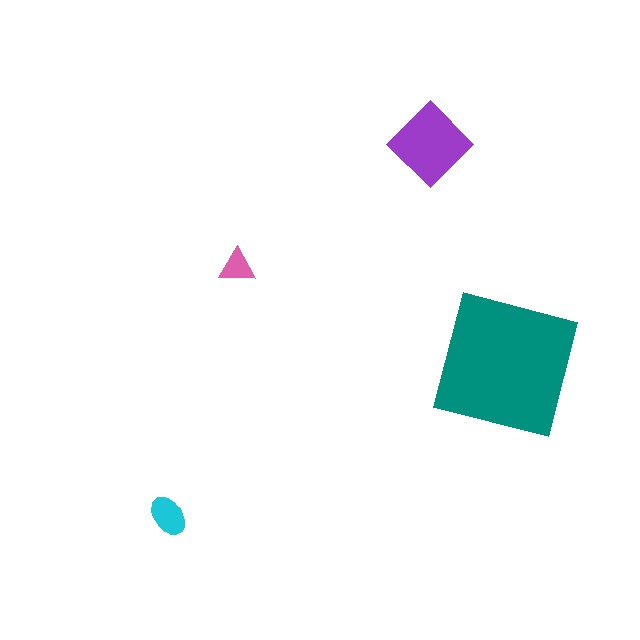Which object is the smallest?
The pink triangle.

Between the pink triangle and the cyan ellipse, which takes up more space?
The cyan ellipse.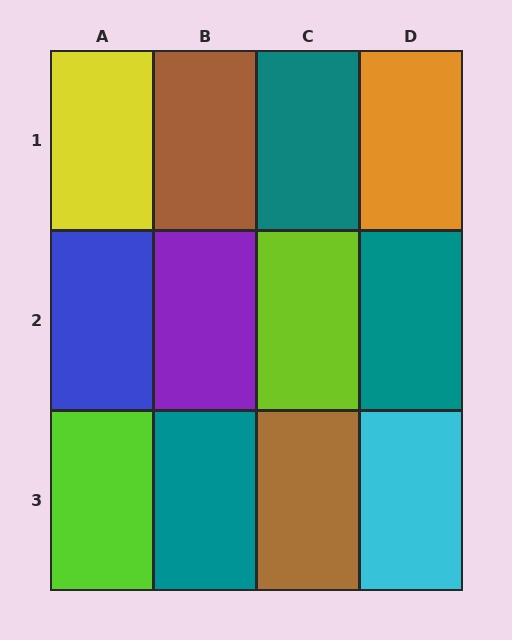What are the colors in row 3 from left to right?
Lime, teal, brown, cyan.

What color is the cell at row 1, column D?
Orange.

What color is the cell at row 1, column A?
Yellow.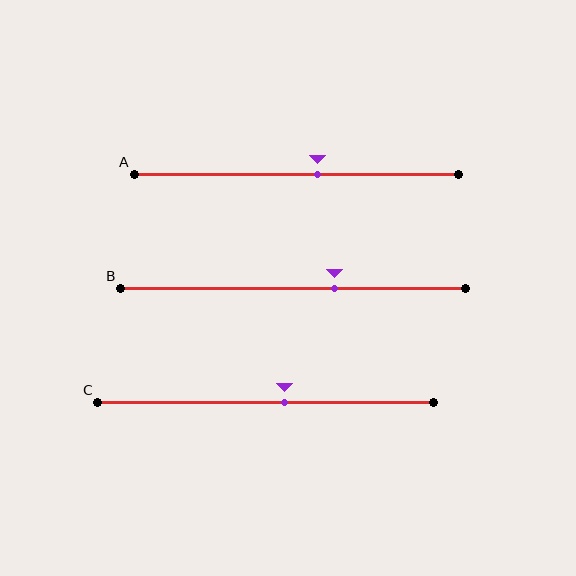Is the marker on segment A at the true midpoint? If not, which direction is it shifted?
No, the marker on segment A is shifted to the right by about 6% of the segment length.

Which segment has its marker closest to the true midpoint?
Segment C has its marker closest to the true midpoint.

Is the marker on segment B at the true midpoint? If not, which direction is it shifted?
No, the marker on segment B is shifted to the right by about 12% of the segment length.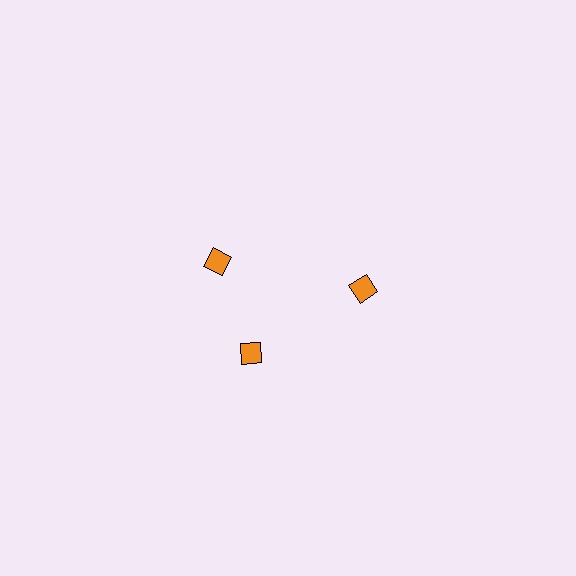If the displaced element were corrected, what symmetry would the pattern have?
It would have 3-fold rotational symmetry — the pattern would map onto itself every 120 degrees.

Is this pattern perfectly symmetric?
No. The 3 orange diamonds are arranged in a ring, but one element near the 11 o'clock position is rotated out of alignment along the ring, breaking the 3-fold rotational symmetry.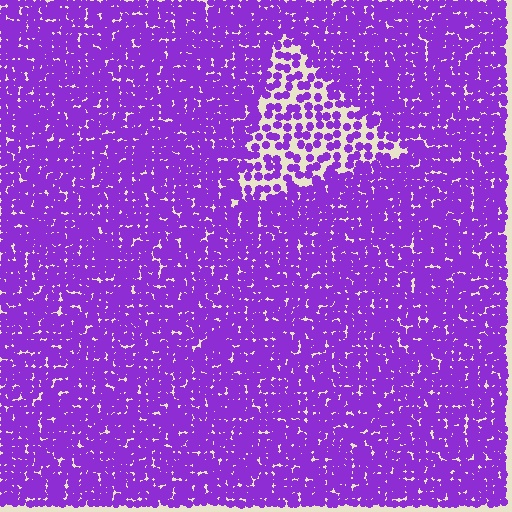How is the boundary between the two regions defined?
The boundary is defined by a change in element density (approximately 2.3x ratio). All elements are the same color, size, and shape.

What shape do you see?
I see a triangle.